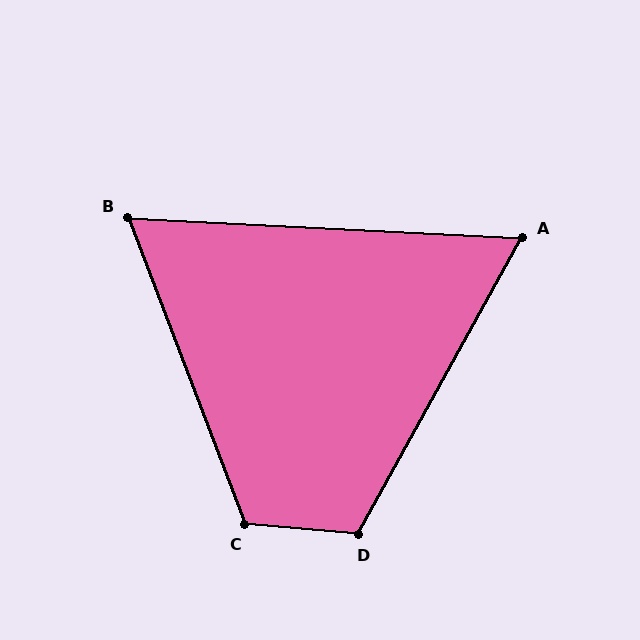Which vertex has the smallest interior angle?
A, at approximately 64 degrees.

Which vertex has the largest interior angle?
C, at approximately 116 degrees.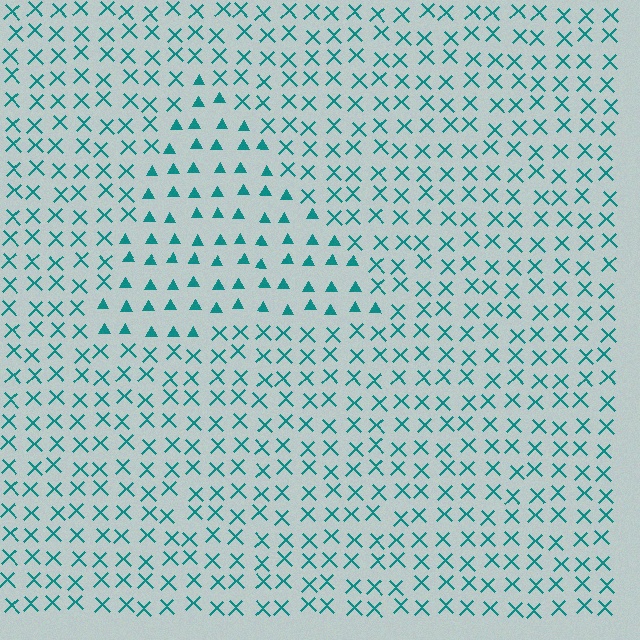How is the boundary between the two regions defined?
The boundary is defined by a change in element shape: triangles inside vs. X marks outside. All elements share the same color and spacing.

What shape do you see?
I see a triangle.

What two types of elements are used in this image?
The image uses triangles inside the triangle region and X marks outside it.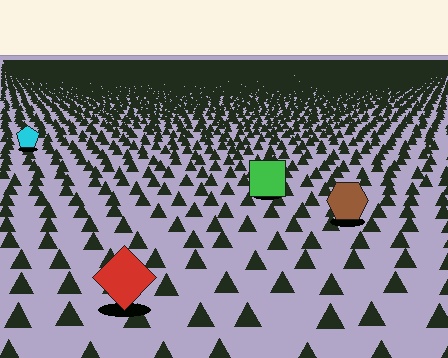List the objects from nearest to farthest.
From nearest to farthest: the red diamond, the brown hexagon, the green square, the cyan pentagon.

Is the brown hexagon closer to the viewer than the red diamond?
No. The red diamond is closer — you can tell from the texture gradient: the ground texture is coarser near it.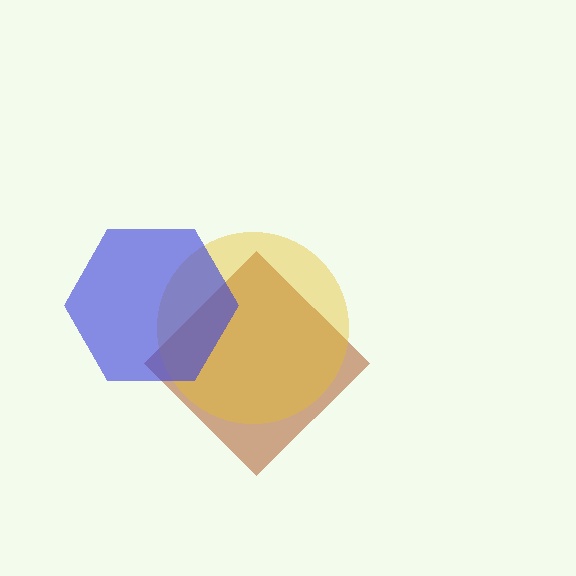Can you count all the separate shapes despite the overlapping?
Yes, there are 3 separate shapes.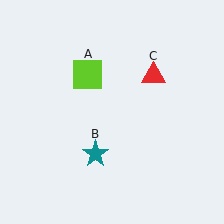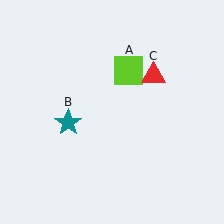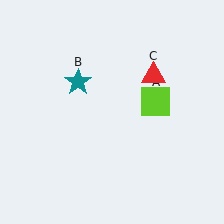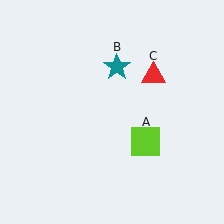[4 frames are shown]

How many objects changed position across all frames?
2 objects changed position: lime square (object A), teal star (object B).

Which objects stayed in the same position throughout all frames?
Red triangle (object C) remained stationary.